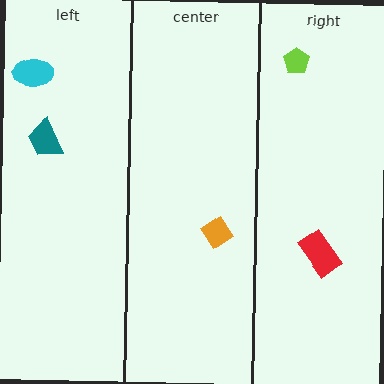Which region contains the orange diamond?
The center region.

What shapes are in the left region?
The cyan ellipse, the teal trapezoid.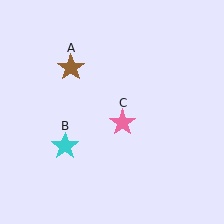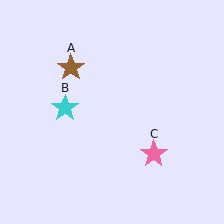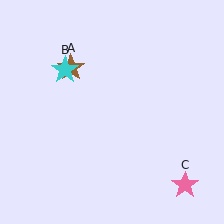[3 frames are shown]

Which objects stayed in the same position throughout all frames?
Brown star (object A) remained stationary.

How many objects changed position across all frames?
2 objects changed position: cyan star (object B), pink star (object C).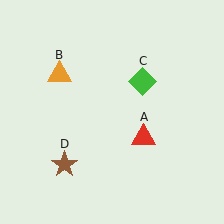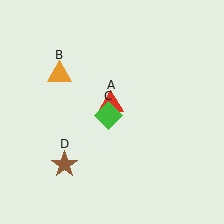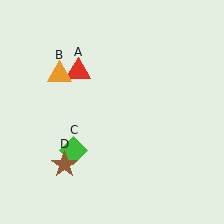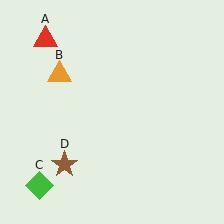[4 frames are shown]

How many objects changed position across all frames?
2 objects changed position: red triangle (object A), green diamond (object C).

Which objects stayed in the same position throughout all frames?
Orange triangle (object B) and brown star (object D) remained stationary.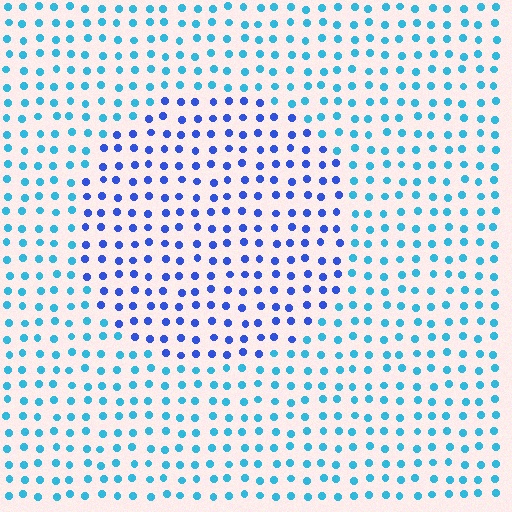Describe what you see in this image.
The image is filled with small cyan elements in a uniform arrangement. A circle-shaped region is visible where the elements are tinted to a slightly different hue, forming a subtle color boundary.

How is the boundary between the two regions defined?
The boundary is defined purely by a slight shift in hue (about 37 degrees). Spacing, size, and orientation are identical on both sides.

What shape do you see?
I see a circle.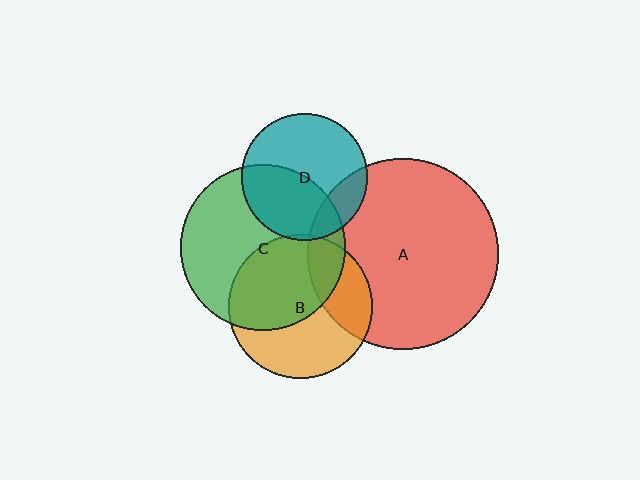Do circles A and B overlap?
Yes.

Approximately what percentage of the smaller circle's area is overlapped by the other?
Approximately 25%.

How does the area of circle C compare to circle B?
Approximately 1.3 times.